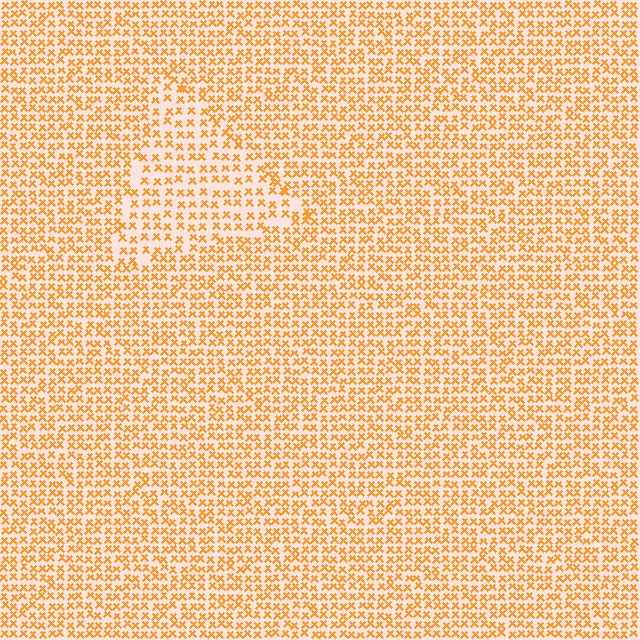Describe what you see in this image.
The image contains small orange elements arranged at two different densities. A triangle-shaped region is visible where the elements are less densely packed than the surrounding area.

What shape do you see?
I see a triangle.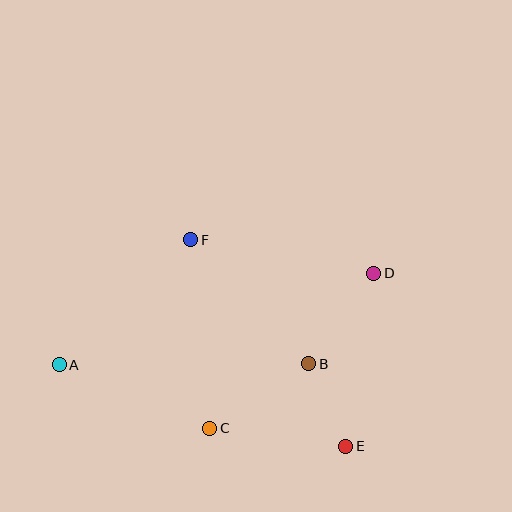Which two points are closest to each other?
Points B and E are closest to each other.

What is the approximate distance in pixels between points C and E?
The distance between C and E is approximately 137 pixels.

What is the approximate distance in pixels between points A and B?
The distance between A and B is approximately 250 pixels.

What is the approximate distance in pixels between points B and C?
The distance between B and C is approximately 118 pixels.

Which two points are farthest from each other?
Points A and D are farthest from each other.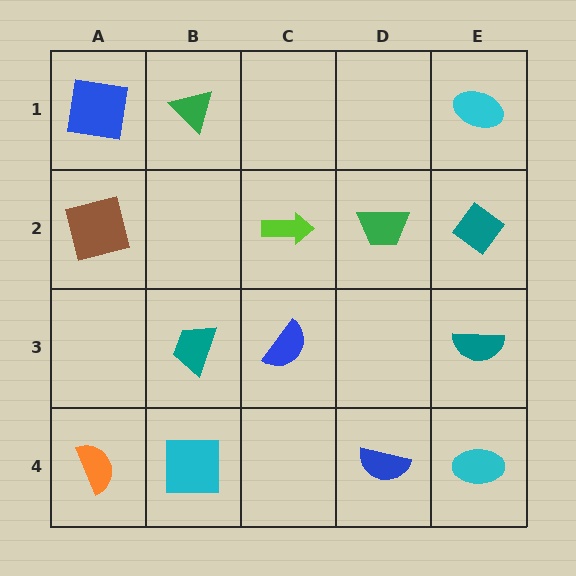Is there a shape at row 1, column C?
No, that cell is empty.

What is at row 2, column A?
A brown square.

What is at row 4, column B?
A cyan square.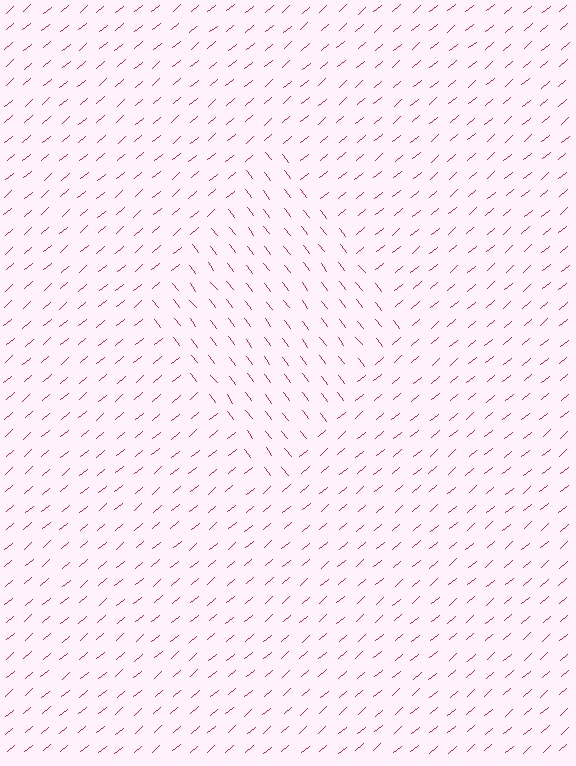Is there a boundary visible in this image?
Yes, there is a texture boundary formed by a change in line orientation.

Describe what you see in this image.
The image is filled with small red line segments. A diamond region in the image has lines oriented differently from the surrounding lines, creating a visible texture boundary.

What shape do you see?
I see a diamond.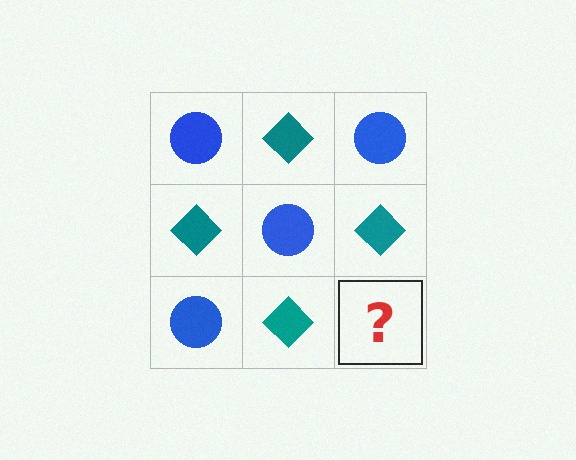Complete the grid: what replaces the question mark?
The question mark should be replaced with a blue circle.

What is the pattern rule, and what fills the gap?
The rule is that it alternates blue circle and teal diamond in a checkerboard pattern. The gap should be filled with a blue circle.